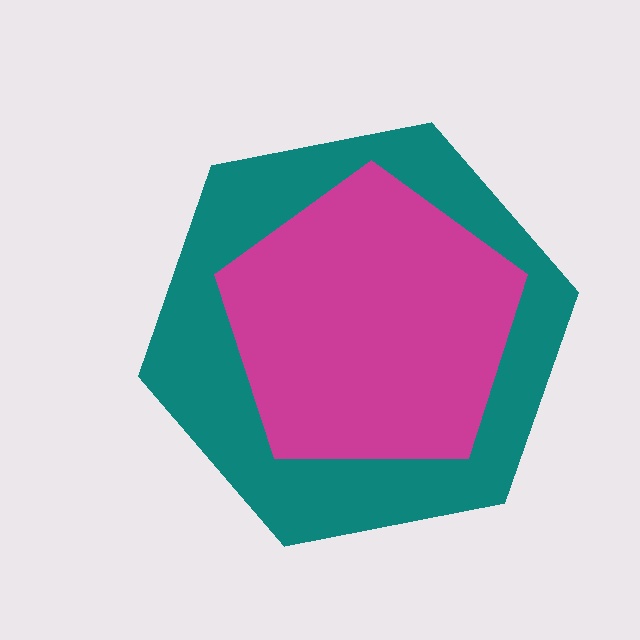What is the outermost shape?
The teal hexagon.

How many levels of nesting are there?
2.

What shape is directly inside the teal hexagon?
The magenta pentagon.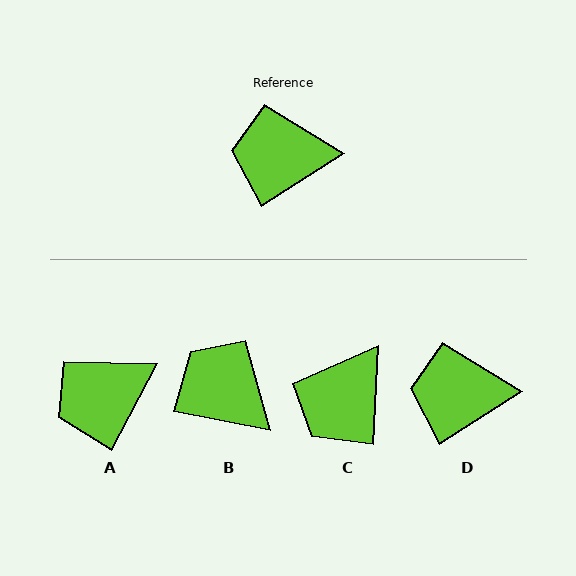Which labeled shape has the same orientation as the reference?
D.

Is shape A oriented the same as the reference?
No, it is off by about 30 degrees.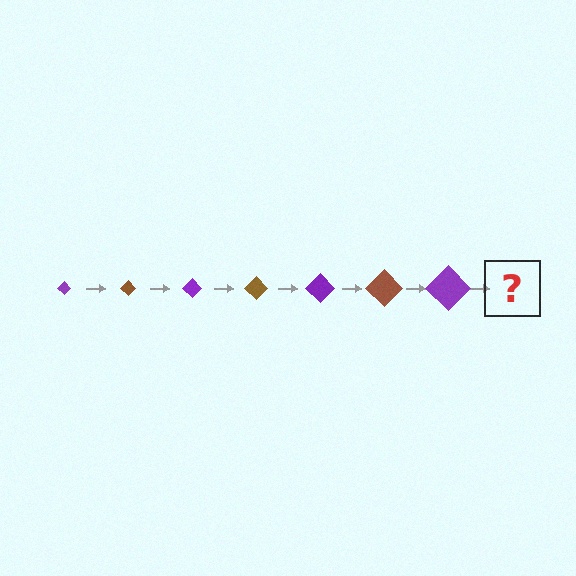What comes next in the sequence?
The next element should be a brown diamond, larger than the previous one.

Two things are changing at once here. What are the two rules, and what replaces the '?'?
The two rules are that the diamond grows larger each step and the color cycles through purple and brown. The '?' should be a brown diamond, larger than the previous one.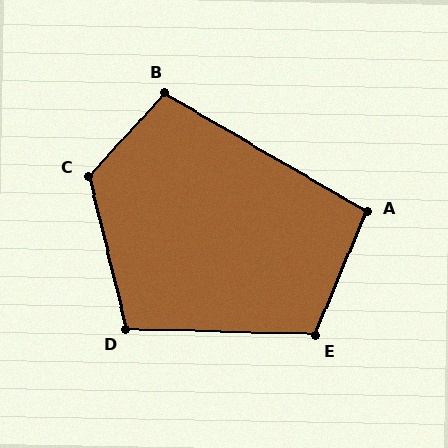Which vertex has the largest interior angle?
C, at approximately 124 degrees.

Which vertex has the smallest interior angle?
A, at approximately 98 degrees.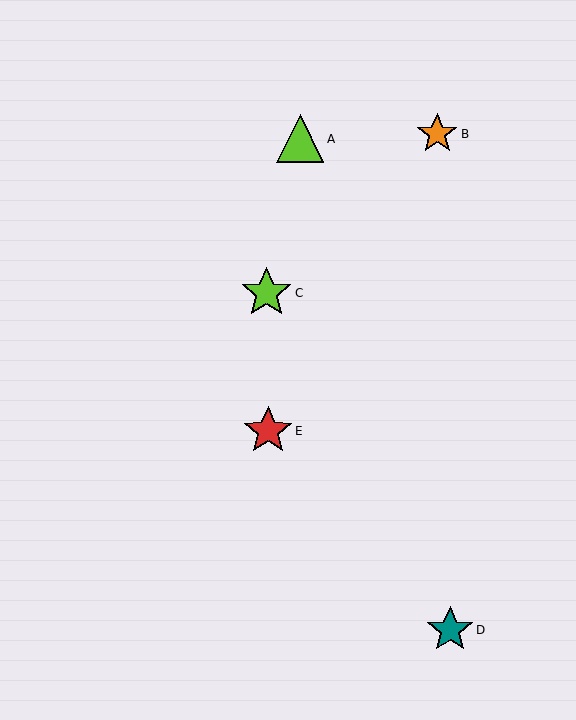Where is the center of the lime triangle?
The center of the lime triangle is at (300, 139).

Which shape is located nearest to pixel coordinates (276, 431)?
The red star (labeled E) at (268, 431) is nearest to that location.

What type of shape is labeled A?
Shape A is a lime triangle.